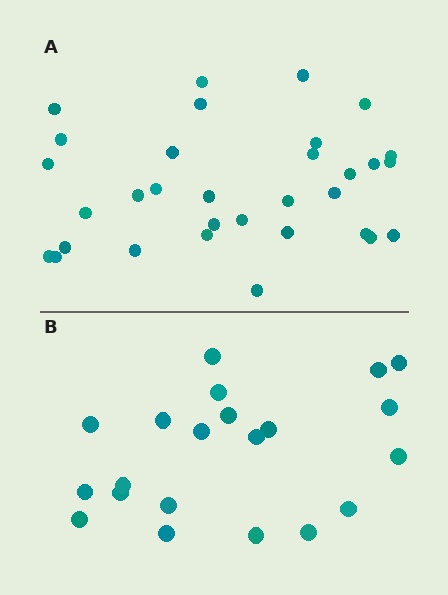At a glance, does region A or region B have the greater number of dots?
Region A (the top region) has more dots.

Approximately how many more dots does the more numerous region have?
Region A has roughly 12 or so more dots than region B.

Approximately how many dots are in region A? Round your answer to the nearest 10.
About 30 dots. (The exact count is 32, which rounds to 30.)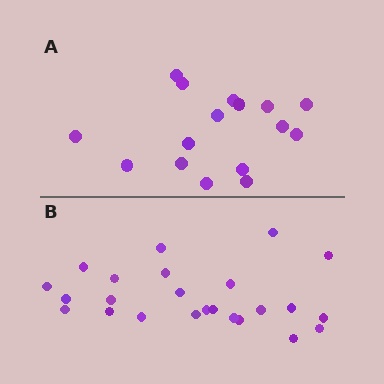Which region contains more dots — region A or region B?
Region B (the bottom region) has more dots.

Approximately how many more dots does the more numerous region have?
Region B has roughly 8 or so more dots than region A.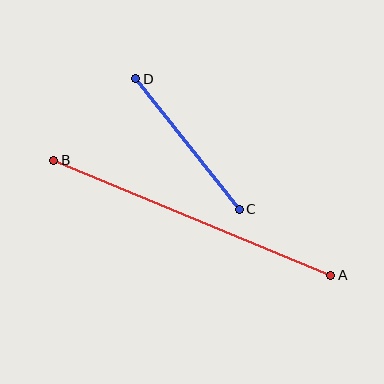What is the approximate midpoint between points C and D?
The midpoint is at approximately (187, 144) pixels.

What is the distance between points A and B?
The distance is approximately 300 pixels.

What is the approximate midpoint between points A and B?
The midpoint is at approximately (192, 218) pixels.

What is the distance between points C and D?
The distance is approximately 167 pixels.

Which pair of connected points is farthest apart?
Points A and B are farthest apart.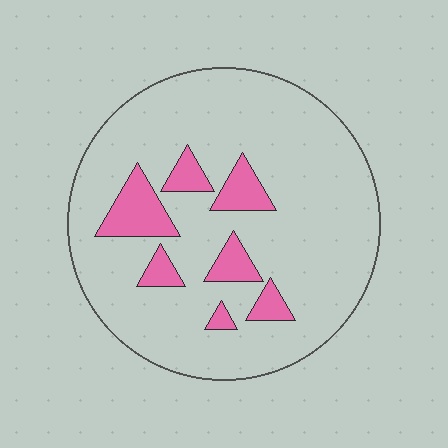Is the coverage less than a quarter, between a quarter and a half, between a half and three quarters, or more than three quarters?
Less than a quarter.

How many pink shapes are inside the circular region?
7.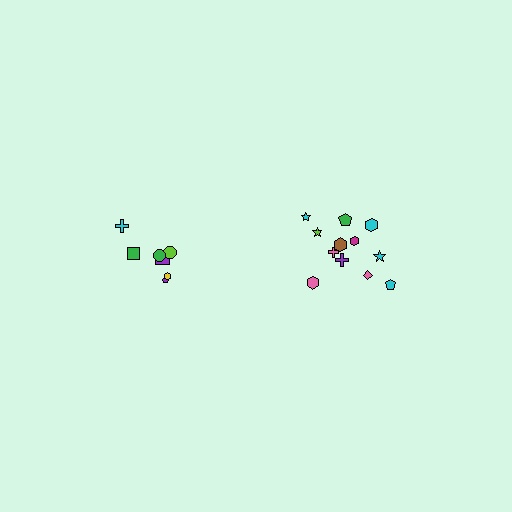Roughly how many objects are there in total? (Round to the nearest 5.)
Roughly 20 objects in total.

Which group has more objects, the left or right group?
The right group.